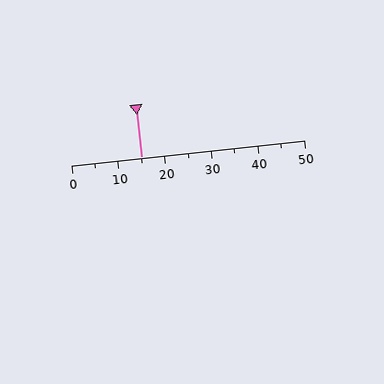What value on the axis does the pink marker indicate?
The marker indicates approximately 15.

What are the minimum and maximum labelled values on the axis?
The axis runs from 0 to 50.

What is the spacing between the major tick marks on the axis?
The major ticks are spaced 10 apart.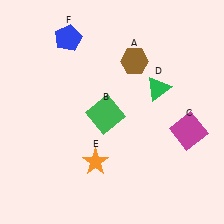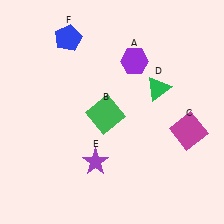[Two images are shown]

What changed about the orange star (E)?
In Image 1, E is orange. In Image 2, it changed to purple.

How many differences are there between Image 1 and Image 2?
There are 2 differences between the two images.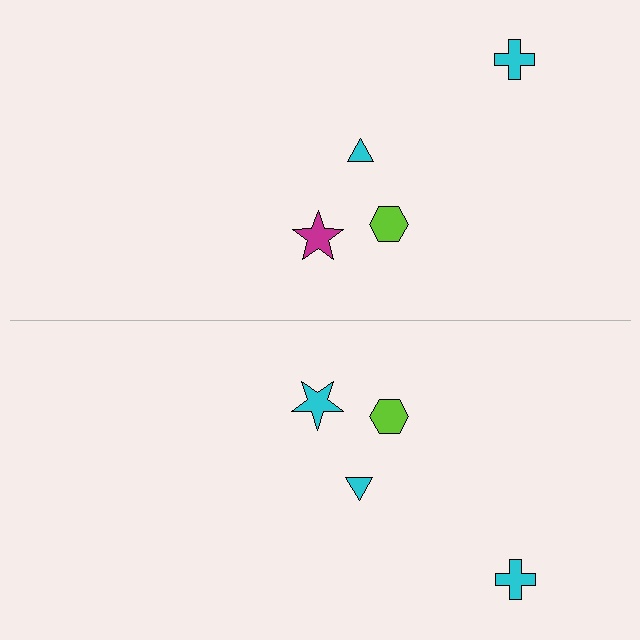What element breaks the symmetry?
The cyan star on the bottom side breaks the symmetry — its mirror counterpart is magenta.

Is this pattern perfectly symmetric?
No, the pattern is not perfectly symmetric. The cyan star on the bottom side breaks the symmetry — its mirror counterpart is magenta.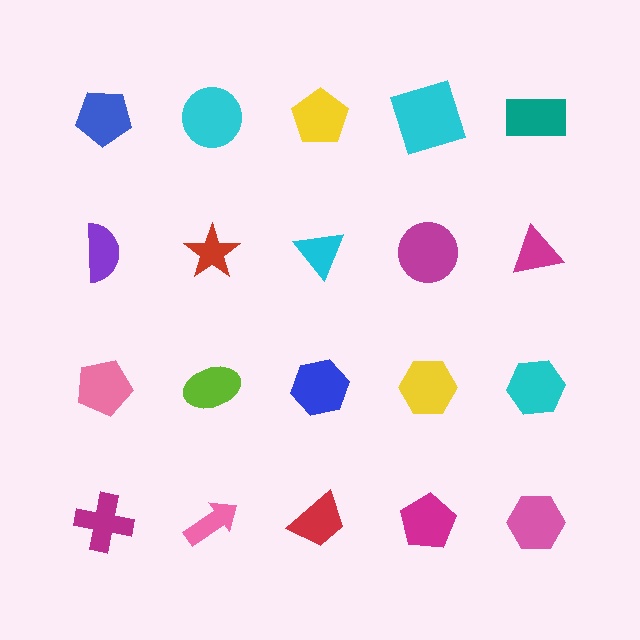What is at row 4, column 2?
A pink arrow.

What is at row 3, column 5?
A cyan hexagon.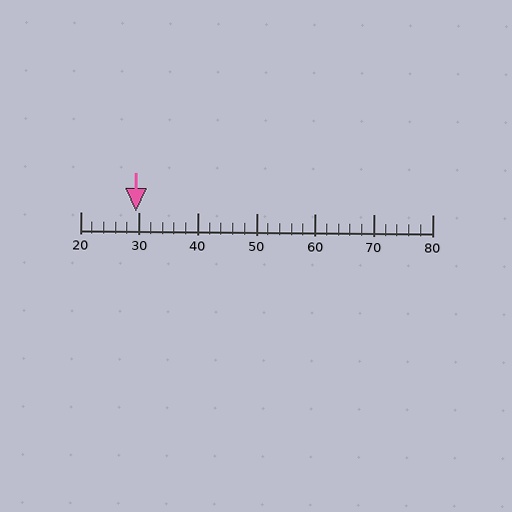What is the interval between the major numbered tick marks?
The major tick marks are spaced 10 units apart.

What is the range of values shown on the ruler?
The ruler shows values from 20 to 80.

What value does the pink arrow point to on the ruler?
The pink arrow points to approximately 30.